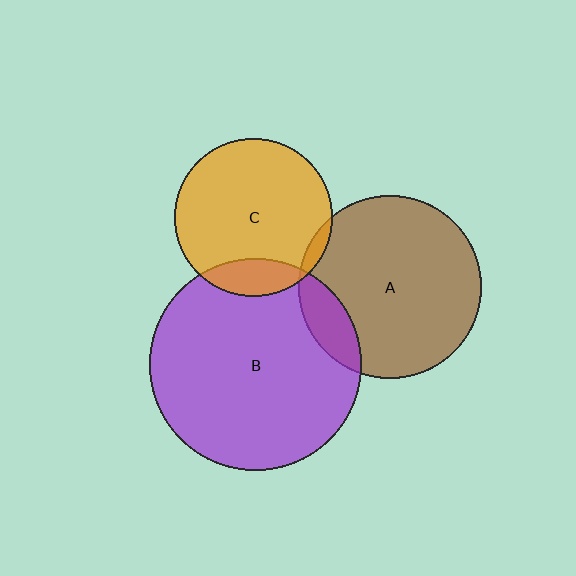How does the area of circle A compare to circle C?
Approximately 1.3 times.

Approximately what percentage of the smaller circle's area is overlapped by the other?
Approximately 5%.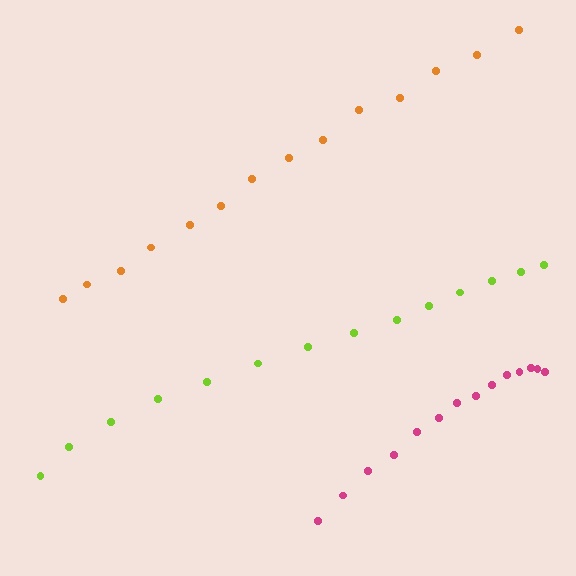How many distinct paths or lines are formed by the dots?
There are 3 distinct paths.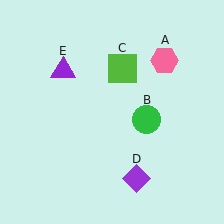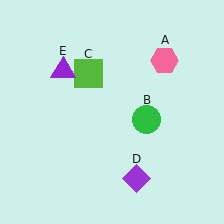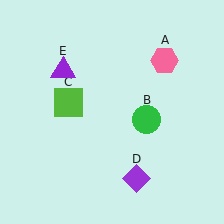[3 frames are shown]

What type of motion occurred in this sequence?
The lime square (object C) rotated counterclockwise around the center of the scene.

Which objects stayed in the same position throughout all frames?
Pink hexagon (object A) and green circle (object B) and purple diamond (object D) and purple triangle (object E) remained stationary.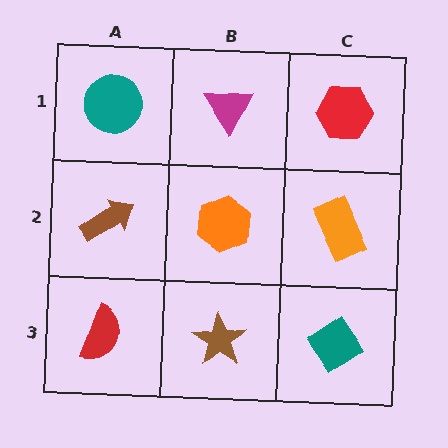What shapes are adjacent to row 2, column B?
A magenta triangle (row 1, column B), a brown star (row 3, column B), a brown arrow (row 2, column A), an orange rectangle (row 2, column C).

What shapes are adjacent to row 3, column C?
An orange rectangle (row 2, column C), a brown star (row 3, column B).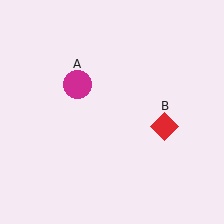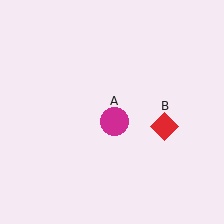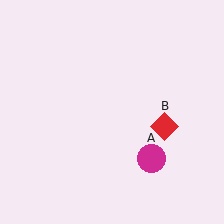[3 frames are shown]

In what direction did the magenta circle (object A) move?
The magenta circle (object A) moved down and to the right.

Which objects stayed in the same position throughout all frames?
Red diamond (object B) remained stationary.